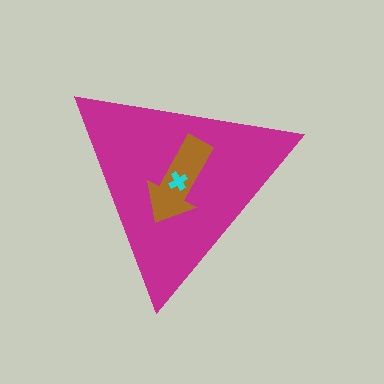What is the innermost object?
The cyan cross.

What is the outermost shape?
The magenta triangle.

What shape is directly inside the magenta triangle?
The brown arrow.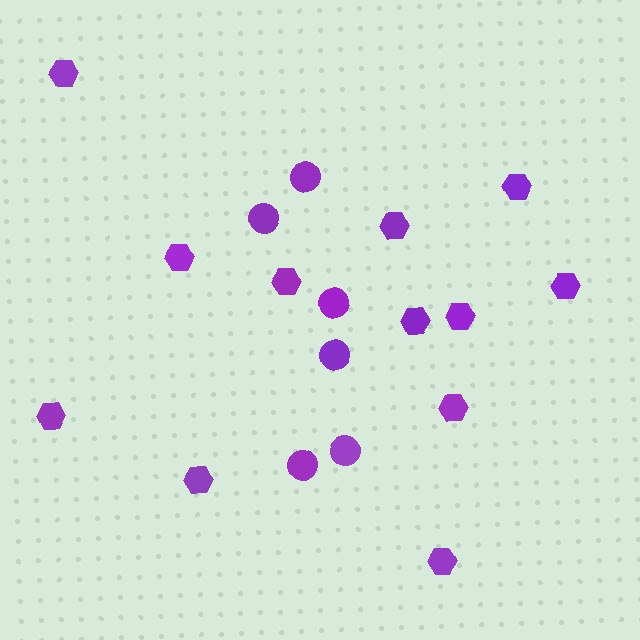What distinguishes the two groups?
There are 2 groups: one group of circles (6) and one group of hexagons (12).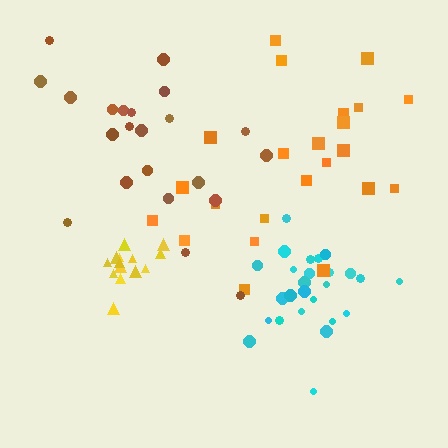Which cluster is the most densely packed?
Yellow.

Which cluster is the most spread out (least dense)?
Orange.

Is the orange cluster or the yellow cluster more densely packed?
Yellow.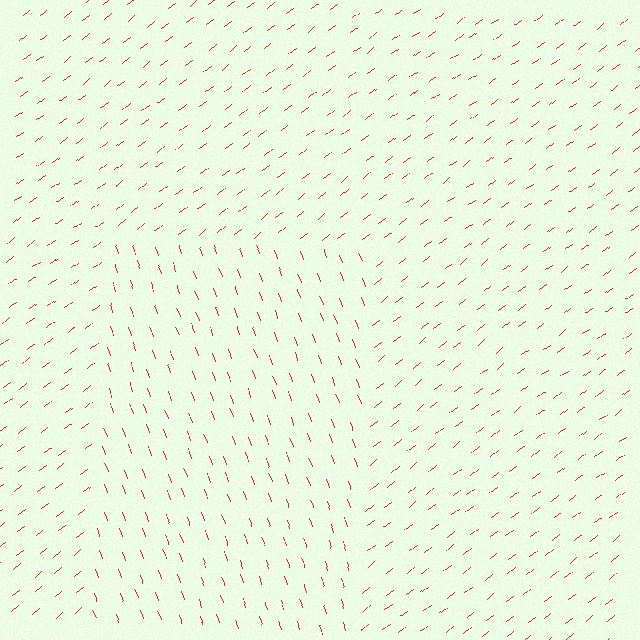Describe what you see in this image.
The image is filled with small red line segments. A rectangle region in the image has lines oriented differently from the surrounding lines, creating a visible texture boundary.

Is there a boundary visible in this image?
Yes, there is a texture boundary formed by a change in line orientation.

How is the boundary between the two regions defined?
The boundary is defined purely by a change in line orientation (approximately 73 degrees difference). All lines are the same color and thickness.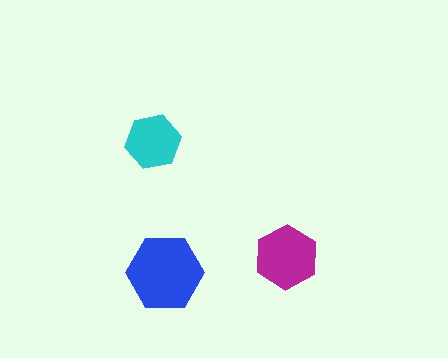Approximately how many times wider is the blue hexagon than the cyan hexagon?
About 1.5 times wider.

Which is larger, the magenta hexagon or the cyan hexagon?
The magenta one.